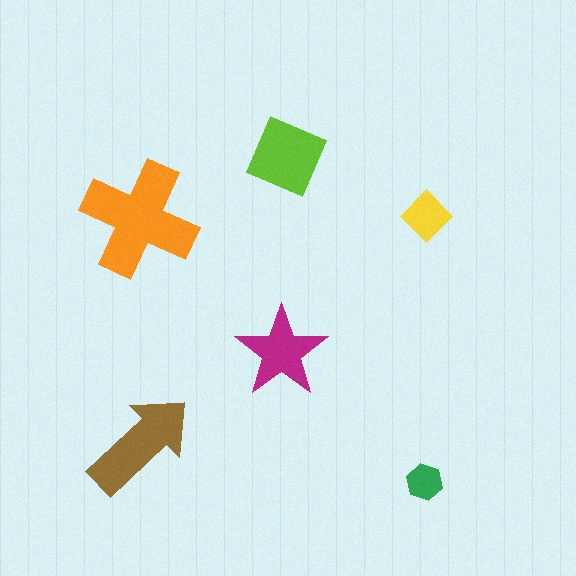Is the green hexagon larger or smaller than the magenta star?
Smaller.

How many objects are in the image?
There are 6 objects in the image.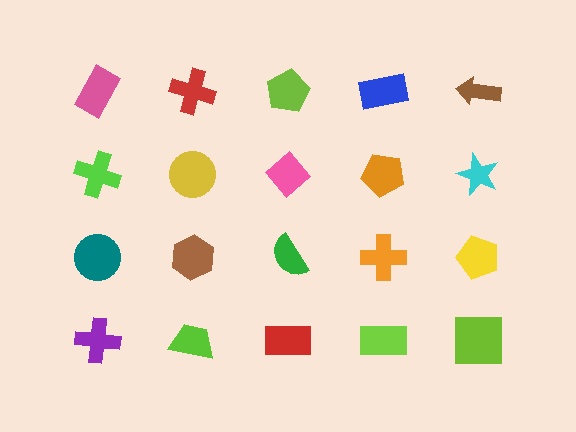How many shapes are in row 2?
5 shapes.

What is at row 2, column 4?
An orange pentagon.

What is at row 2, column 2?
A yellow circle.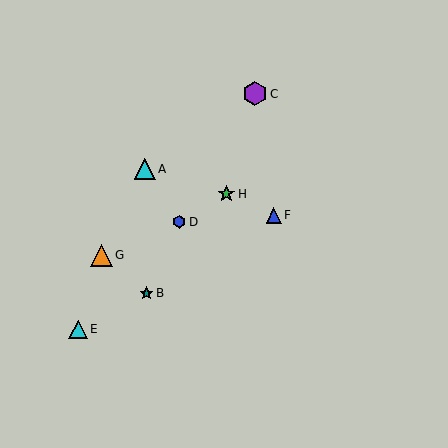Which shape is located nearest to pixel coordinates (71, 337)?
The cyan triangle (labeled E) at (78, 329) is nearest to that location.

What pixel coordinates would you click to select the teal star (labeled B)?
Click at (147, 293) to select the teal star B.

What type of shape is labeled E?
Shape E is a cyan triangle.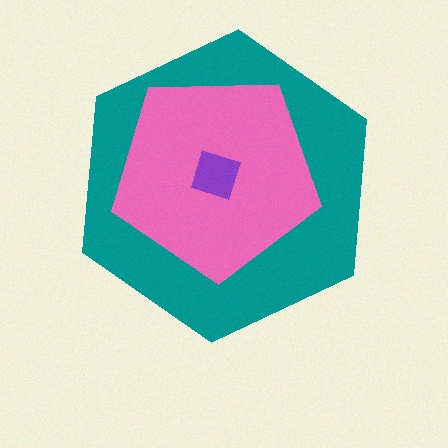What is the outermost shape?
The teal hexagon.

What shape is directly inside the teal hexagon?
The pink pentagon.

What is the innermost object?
The purple diamond.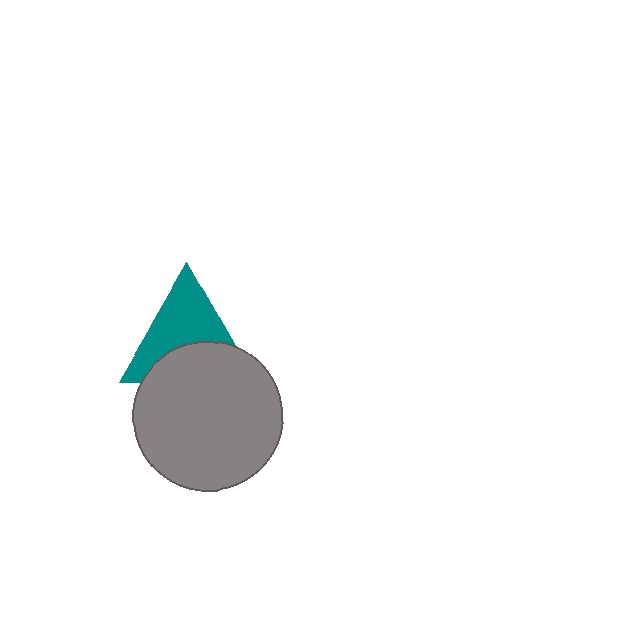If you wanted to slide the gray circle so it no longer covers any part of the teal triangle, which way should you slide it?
Slide it down — that is the most direct way to separate the two shapes.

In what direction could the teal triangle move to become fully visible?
The teal triangle could move up. That would shift it out from behind the gray circle entirely.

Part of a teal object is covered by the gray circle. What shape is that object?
It is a triangle.